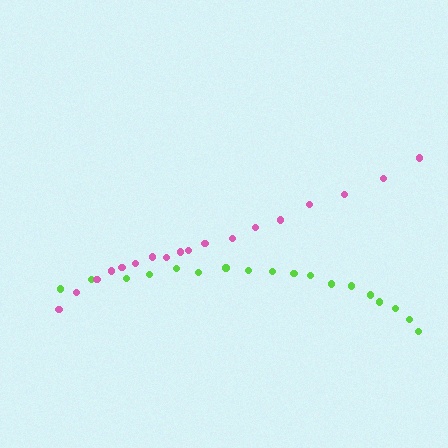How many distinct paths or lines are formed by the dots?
There are 2 distinct paths.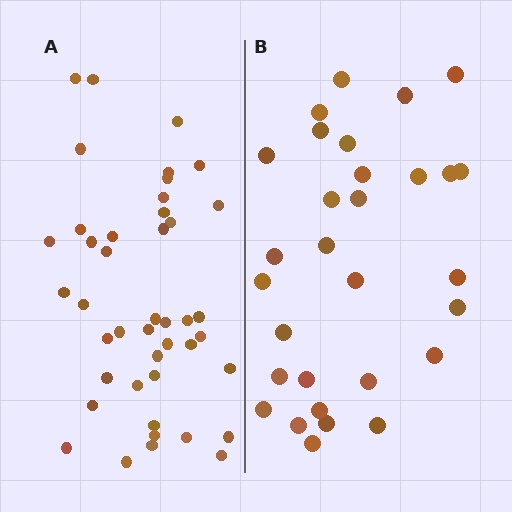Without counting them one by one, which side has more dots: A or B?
Region A (the left region) has more dots.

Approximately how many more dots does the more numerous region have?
Region A has approximately 15 more dots than region B.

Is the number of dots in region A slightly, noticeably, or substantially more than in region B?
Region A has noticeably more, but not dramatically so. The ratio is roughly 1.4 to 1.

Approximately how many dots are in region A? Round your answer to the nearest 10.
About 40 dots. (The exact count is 43, which rounds to 40.)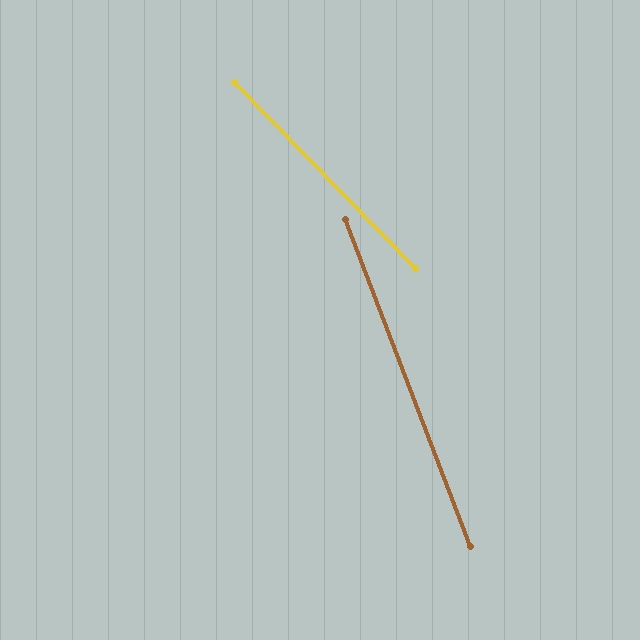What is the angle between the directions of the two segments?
Approximately 23 degrees.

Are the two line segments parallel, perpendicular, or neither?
Neither parallel nor perpendicular — they differ by about 23°.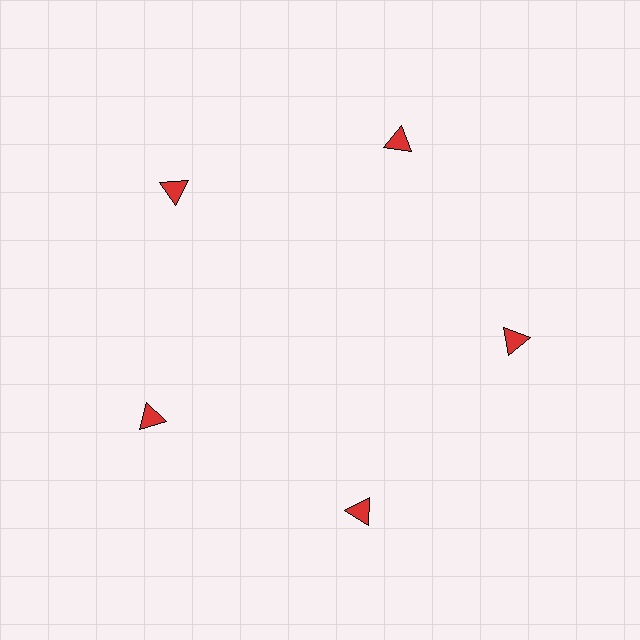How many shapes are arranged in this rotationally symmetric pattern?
There are 5 shapes, arranged in 5 groups of 1.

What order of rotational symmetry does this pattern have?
This pattern has 5-fold rotational symmetry.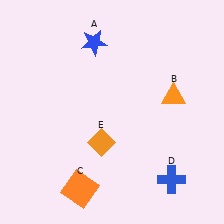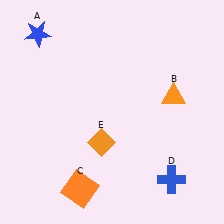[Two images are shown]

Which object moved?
The blue star (A) moved left.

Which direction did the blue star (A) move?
The blue star (A) moved left.